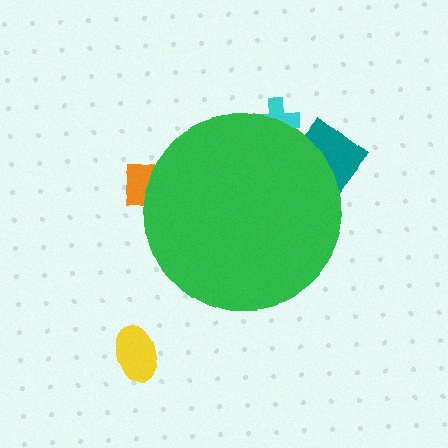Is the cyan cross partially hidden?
Yes, the cyan cross is partially hidden behind the green circle.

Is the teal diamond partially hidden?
Yes, the teal diamond is partially hidden behind the green circle.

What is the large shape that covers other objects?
A green circle.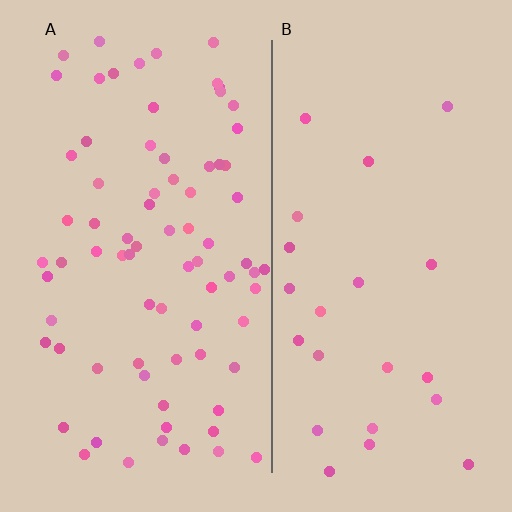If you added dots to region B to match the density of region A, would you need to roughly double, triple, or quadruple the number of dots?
Approximately triple.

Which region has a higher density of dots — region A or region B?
A (the left).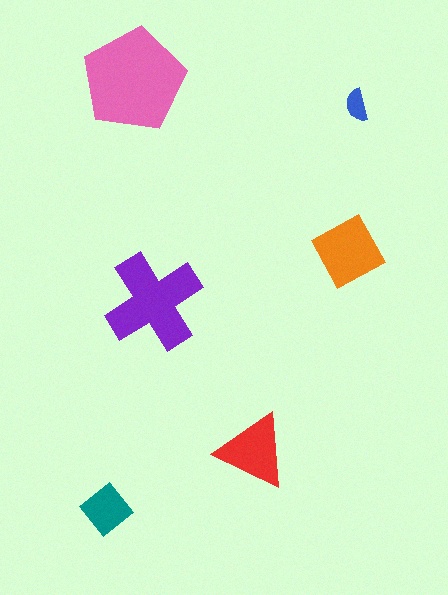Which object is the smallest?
The blue semicircle.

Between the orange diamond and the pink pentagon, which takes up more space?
The pink pentagon.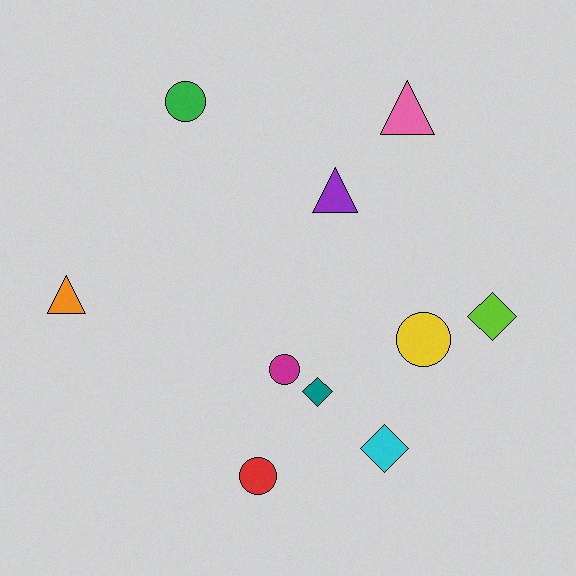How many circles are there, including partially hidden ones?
There are 4 circles.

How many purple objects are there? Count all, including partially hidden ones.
There is 1 purple object.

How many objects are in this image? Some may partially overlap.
There are 10 objects.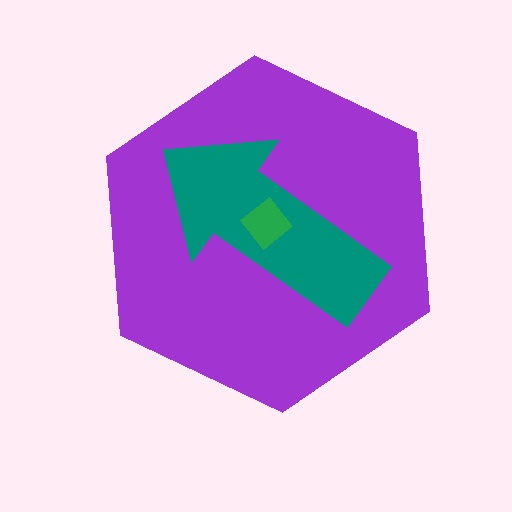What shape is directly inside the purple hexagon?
The teal arrow.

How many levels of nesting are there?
3.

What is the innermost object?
The green diamond.